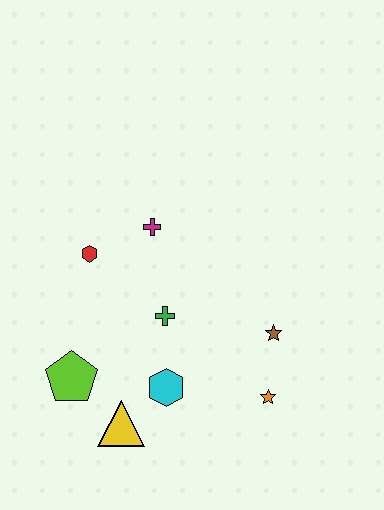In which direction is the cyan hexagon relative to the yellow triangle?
The cyan hexagon is to the right of the yellow triangle.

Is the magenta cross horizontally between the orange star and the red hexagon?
Yes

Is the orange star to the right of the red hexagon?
Yes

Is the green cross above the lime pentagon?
Yes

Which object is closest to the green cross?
The cyan hexagon is closest to the green cross.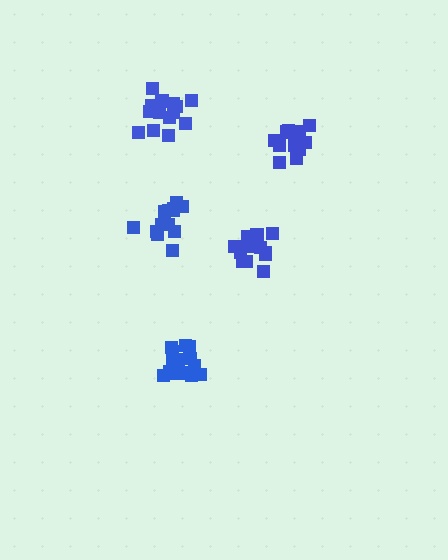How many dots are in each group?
Group 1: 15 dots, Group 2: 13 dots, Group 3: 13 dots, Group 4: 13 dots, Group 5: 17 dots (71 total).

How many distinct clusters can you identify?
There are 5 distinct clusters.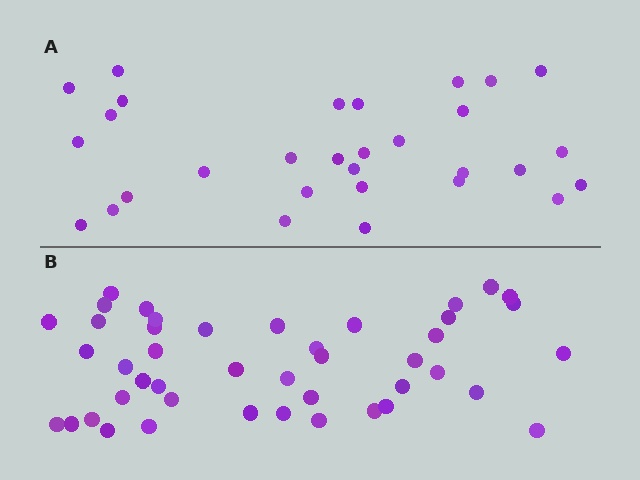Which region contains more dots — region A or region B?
Region B (the bottom region) has more dots.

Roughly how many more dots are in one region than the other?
Region B has approximately 15 more dots than region A.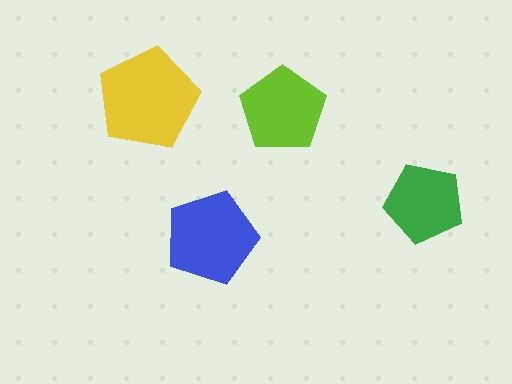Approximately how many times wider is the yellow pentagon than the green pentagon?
About 1.5 times wider.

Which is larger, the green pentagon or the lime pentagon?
The lime one.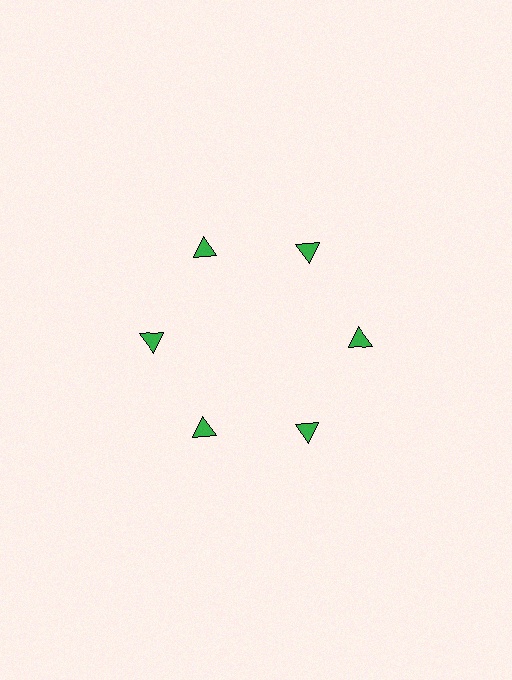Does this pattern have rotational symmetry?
Yes, this pattern has 6-fold rotational symmetry. It looks the same after rotating 60 degrees around the center.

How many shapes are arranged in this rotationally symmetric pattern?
There are 6 shapes, arranged in 6 groups of 1.